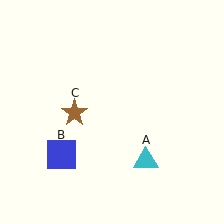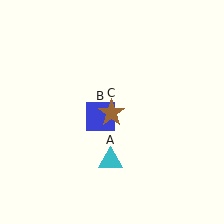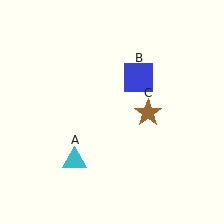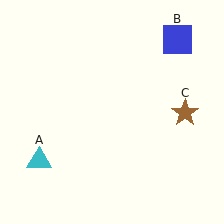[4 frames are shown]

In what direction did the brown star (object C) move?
The brown star (object C) moved right.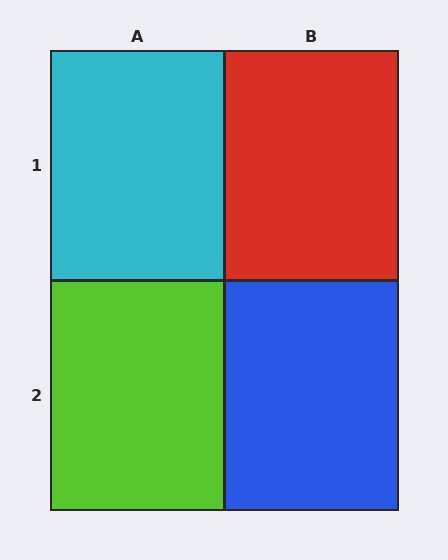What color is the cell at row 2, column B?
Blue.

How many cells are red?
1 cell is red.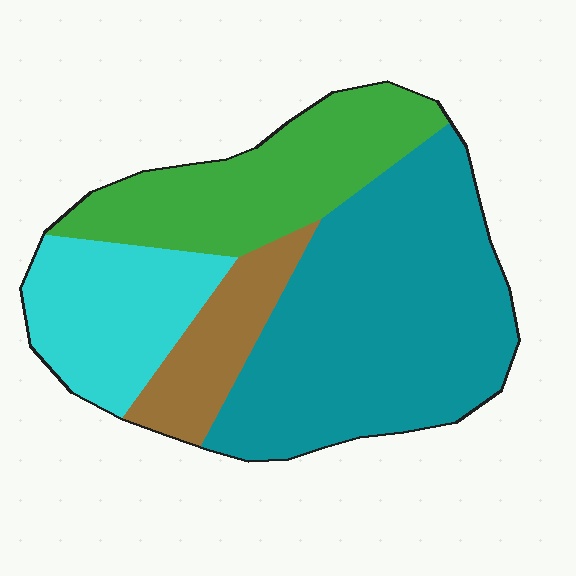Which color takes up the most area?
Teal, at roughly 45%.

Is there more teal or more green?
Teal.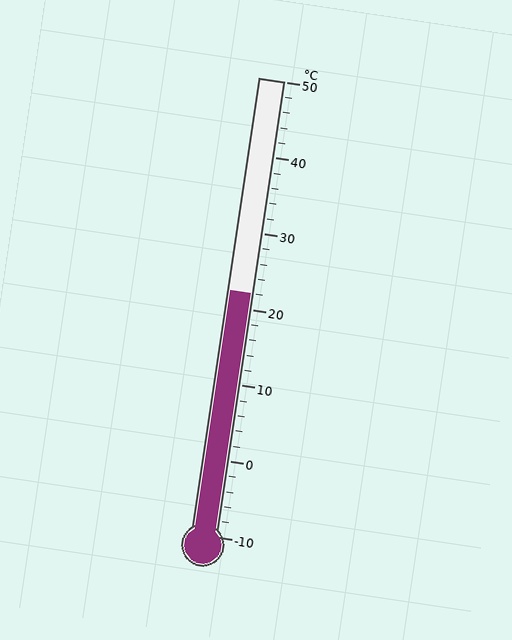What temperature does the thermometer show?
The thermometer shows approximately 22°C.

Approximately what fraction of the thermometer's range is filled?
The thermometer is filled to approximately 55% of its range.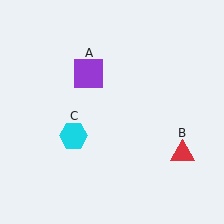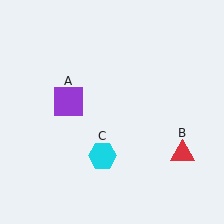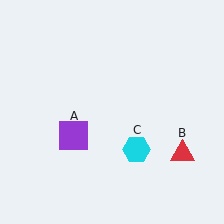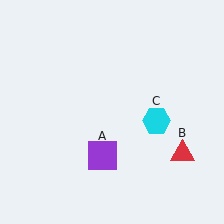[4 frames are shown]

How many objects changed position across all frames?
2 objects changed position: purple square (object A), cyan hexagon (object C).